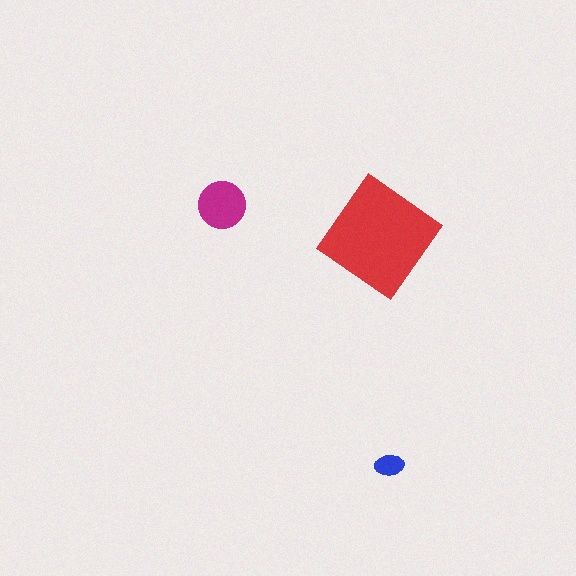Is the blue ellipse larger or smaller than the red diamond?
Smaller.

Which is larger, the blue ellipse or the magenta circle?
The magenta circle.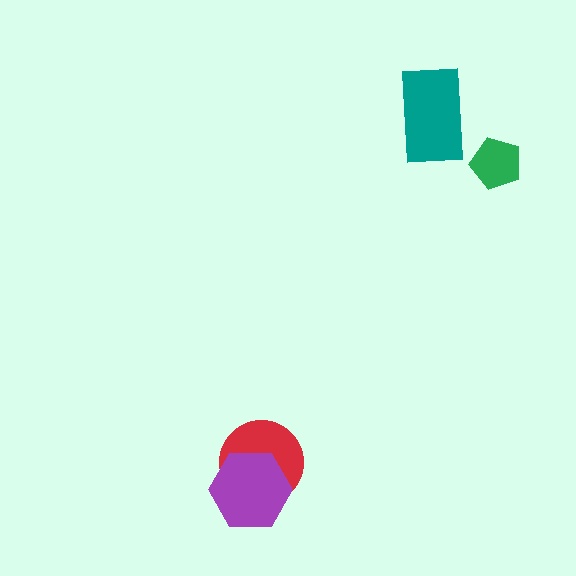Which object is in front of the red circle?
The purple hexagon is in front of the red circle.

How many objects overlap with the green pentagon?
0 objects overlap with the green pentagon.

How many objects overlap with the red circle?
1 object overlaps with the red circle.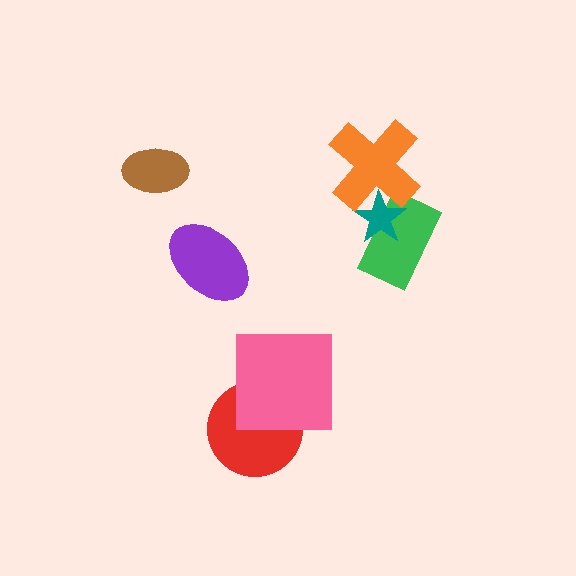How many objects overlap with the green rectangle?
2 objects overlap with the green rectangle.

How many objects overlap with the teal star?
2 objects overlap with the teal star.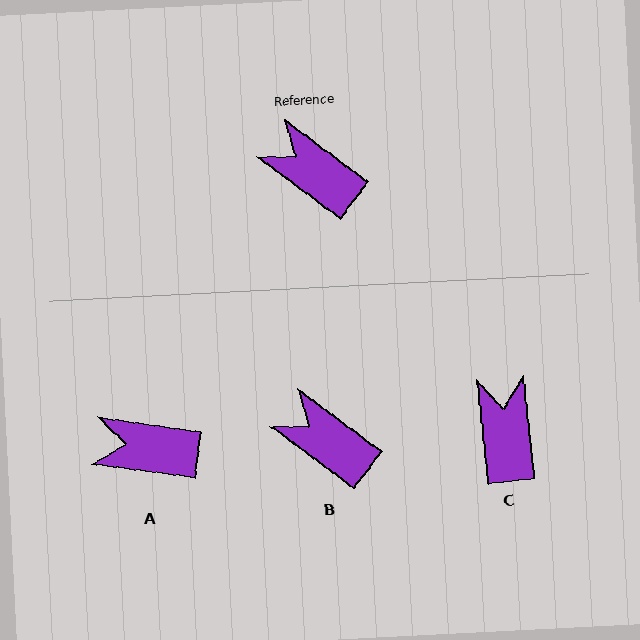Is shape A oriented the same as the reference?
No, it is off by about 29 degrees.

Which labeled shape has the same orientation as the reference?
B.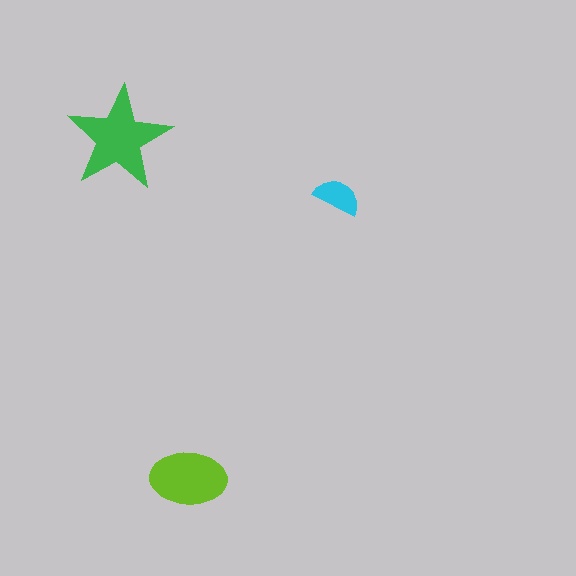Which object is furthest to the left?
The green star is leftmost.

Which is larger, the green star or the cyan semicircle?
The green star.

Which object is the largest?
The green star.